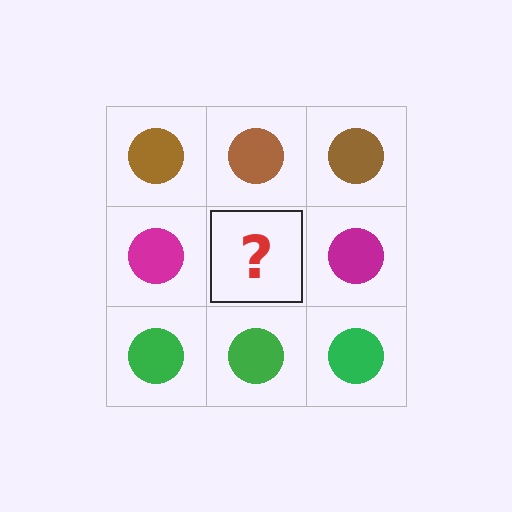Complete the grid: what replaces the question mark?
The question mark should be replaced with a magenta circle.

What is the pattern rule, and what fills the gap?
The rule is that each row has a consistent color. The gap should be filled with a magenta circle.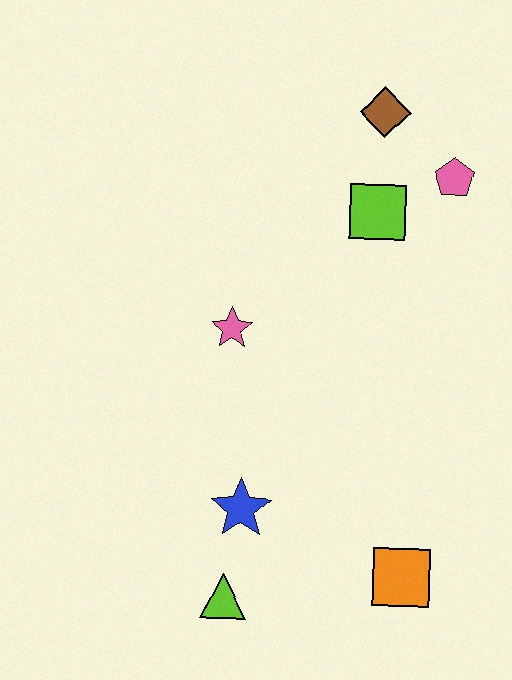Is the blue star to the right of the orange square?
No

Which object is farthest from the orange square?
The brown diamond is farthest from the orange square.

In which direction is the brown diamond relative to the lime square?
The brown diamond is above the lime square.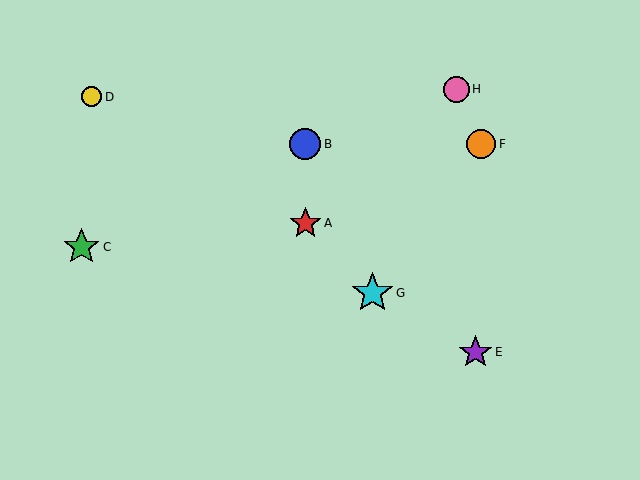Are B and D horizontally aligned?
No, B is at y≈144 and D is at y≈97.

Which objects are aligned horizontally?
Objects B, F are aligned horizontally.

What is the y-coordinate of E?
Object E is at y≈352.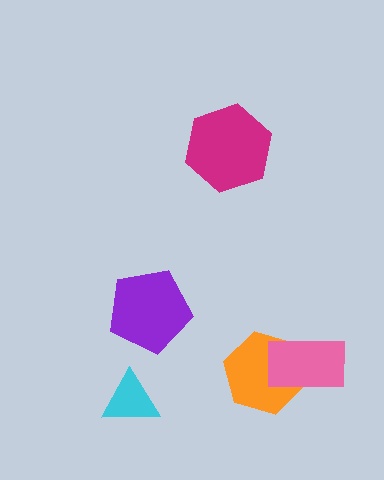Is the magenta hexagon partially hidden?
No, no other shape covers it.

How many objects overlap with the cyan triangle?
0 objects overlap with the cyan triangle.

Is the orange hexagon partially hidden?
Yes, it is partially covered by another shape.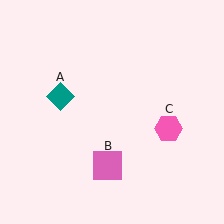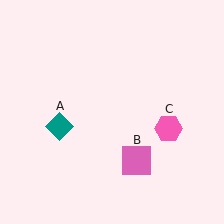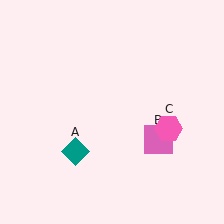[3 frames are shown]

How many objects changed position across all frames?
2 objects changed position: teal diamond (object A), pink square (object B).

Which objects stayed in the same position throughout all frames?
Pink hexagon (object C) remained stationary.